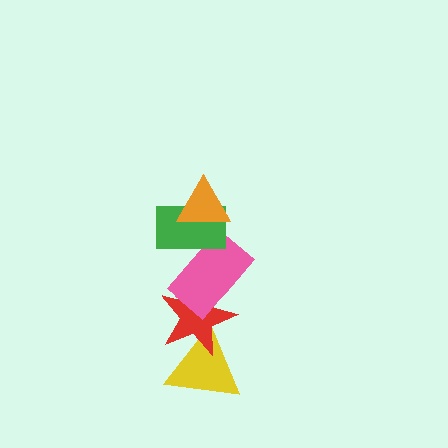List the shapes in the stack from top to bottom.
From top to bottom: the orange triangle, the green rectangle, the pink rectangle, the red star, the yellow triangle.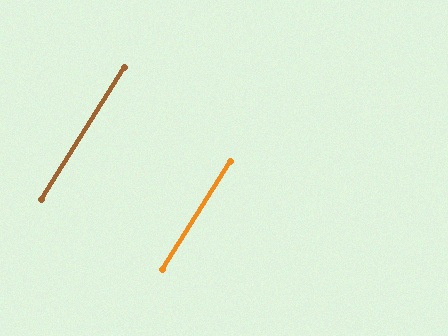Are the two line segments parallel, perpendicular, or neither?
Parallel — their directions differ by only 0.0°.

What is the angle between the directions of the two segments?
Approximately 0 degrees.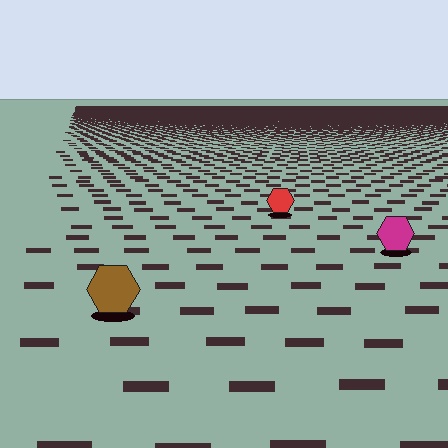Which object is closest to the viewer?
The brown hexagon is closest. The texture marks near it are larger and more spread out.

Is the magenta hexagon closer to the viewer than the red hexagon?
Yes. The magenta hexagon is closer — you can tell from the texture gradient: the ground texture is coarser near it.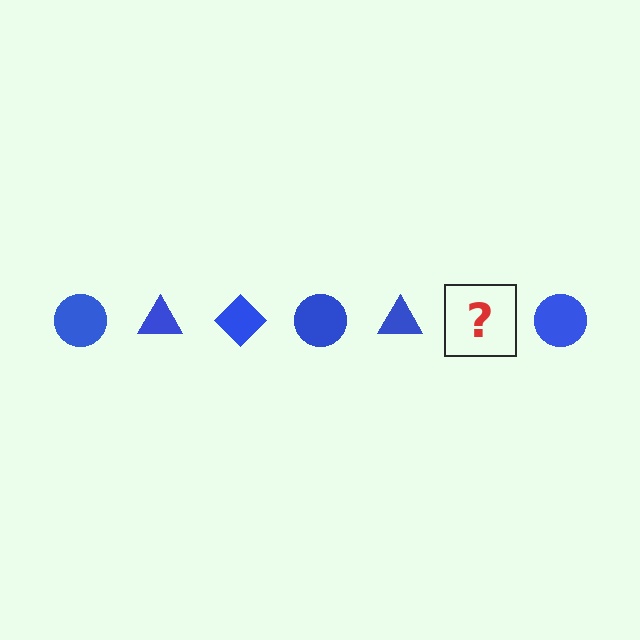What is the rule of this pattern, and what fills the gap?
The rule is that the pattern cycles through circle, triangle, diamond shapes in blue. The gap should be filled with a blue diamond.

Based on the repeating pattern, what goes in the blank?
The blank should be a blue diamond.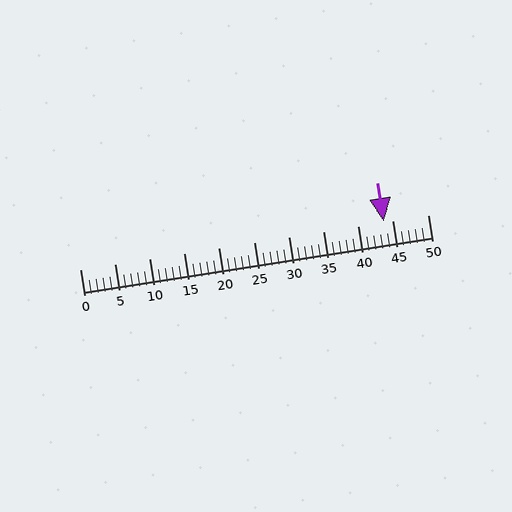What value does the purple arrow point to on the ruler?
The purple arrow points to approximately 44.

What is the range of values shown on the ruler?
The ruler shows values from 0 to 50.